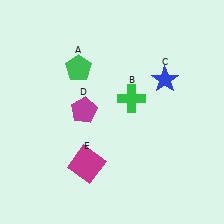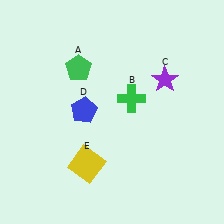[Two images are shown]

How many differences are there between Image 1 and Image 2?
There are 3 differences between the two images.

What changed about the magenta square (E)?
In Image 1, E is magenta. In Image 2, it changed to yellow.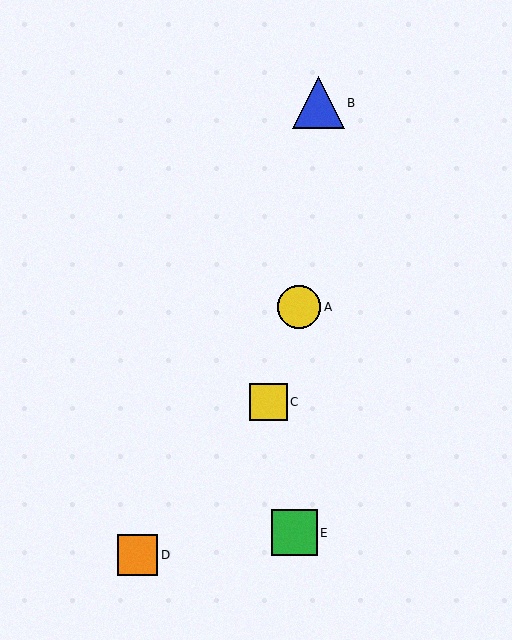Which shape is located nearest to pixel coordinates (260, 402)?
The yellow square (labeled C) at (268, 402) is nearest to that location.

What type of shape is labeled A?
Shape A is a yellow circle.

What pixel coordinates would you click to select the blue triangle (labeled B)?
Click at (318, 103) to select the blue triangle B.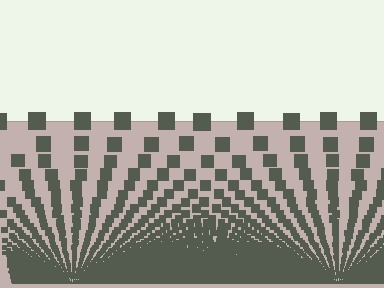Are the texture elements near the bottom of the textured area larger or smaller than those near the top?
Smaller. The gradient is inverted — elements near the bottom are smaller and denser.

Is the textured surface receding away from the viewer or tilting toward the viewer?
The surface appears to tilt toward the viewer. Texture elements get larger and sparser toward the top.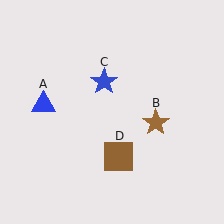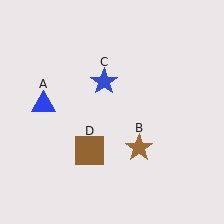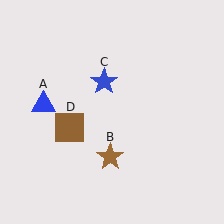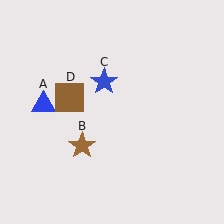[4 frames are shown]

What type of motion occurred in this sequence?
The brown star (object B), brown square (object D) rotated clockwise around the center of the scene.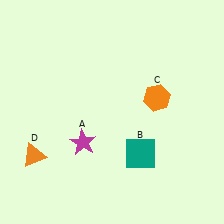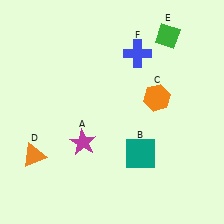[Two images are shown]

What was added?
A green diamond (E), a blue cross (F) were added in Image 2.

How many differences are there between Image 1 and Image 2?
There are 2 differences between the two images.